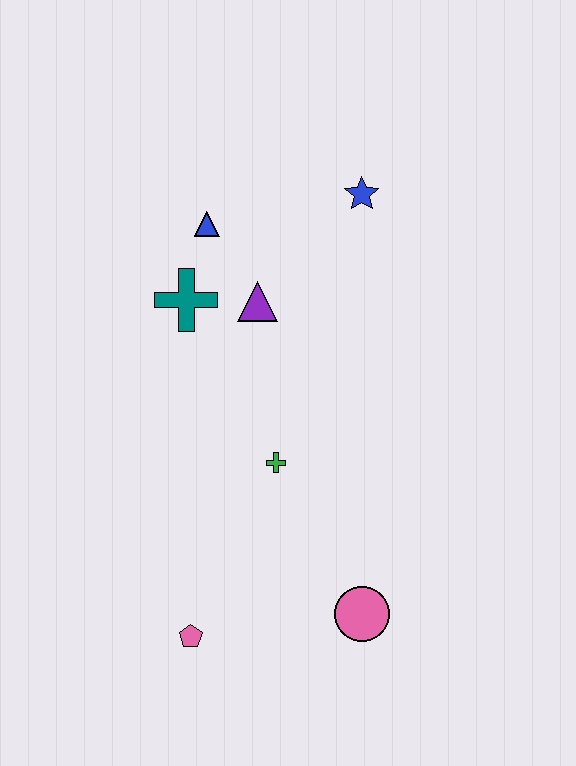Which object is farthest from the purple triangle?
The pink pentagon is farthest from the purple triangle.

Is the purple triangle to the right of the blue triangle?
Yes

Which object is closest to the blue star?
The purple triangle is closest to the blue star.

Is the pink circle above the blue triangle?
No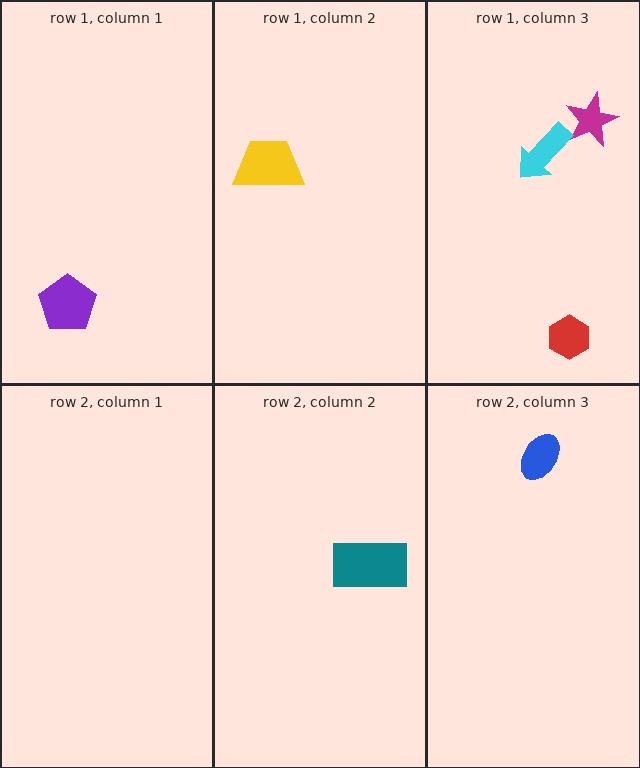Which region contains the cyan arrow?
The row 1, column 3 region.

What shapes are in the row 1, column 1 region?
The purple pentagon.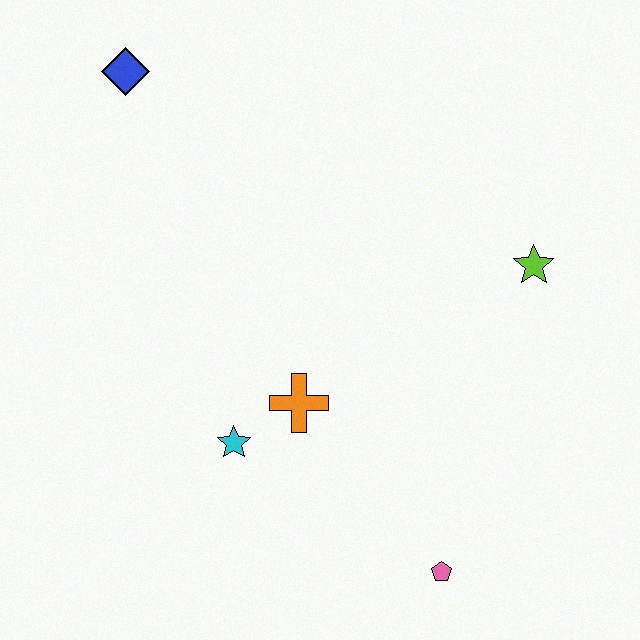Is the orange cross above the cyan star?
Yes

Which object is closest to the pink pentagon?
The orange cross is closest to the pink pentagon.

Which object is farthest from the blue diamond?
The pink pentagon is farthest from the blue diamond.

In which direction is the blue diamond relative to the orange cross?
The blue diamond is above the orange cross.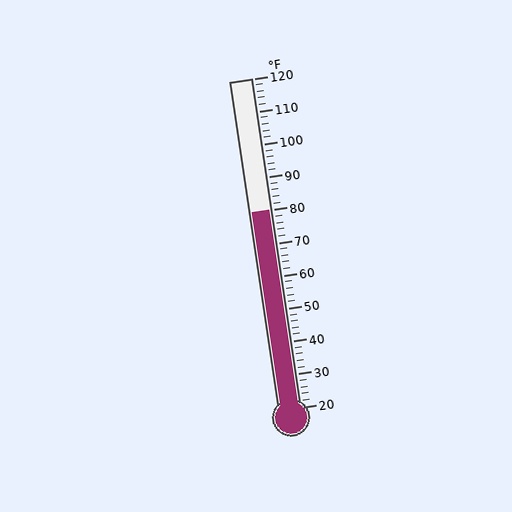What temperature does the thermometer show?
The thermometer shows approximately 80°F.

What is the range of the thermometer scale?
The thermometer scale ranges from 20°F to 120°F.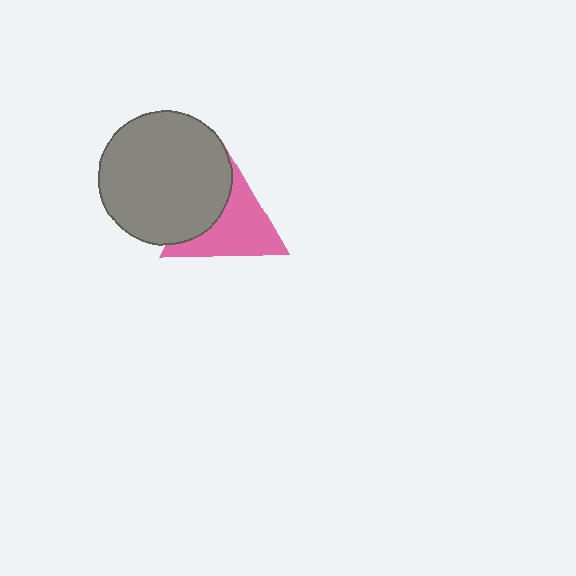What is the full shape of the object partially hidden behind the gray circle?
The partially hidden object is a pink triangle.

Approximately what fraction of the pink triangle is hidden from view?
Roughly 38% of the pink triangle is hidden behind the gray circle.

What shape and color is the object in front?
The object in front is a gray circle.